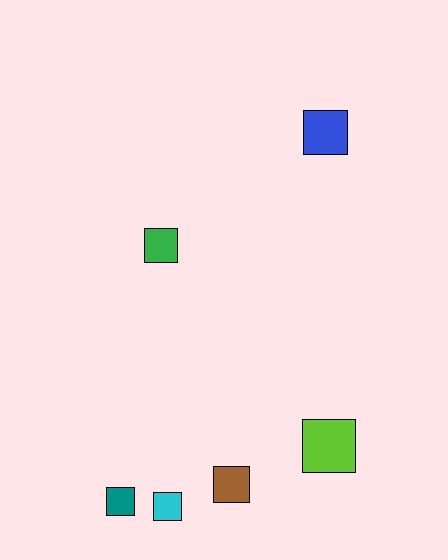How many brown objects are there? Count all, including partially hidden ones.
There is 1 brown object.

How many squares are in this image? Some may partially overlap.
There are 6 squares.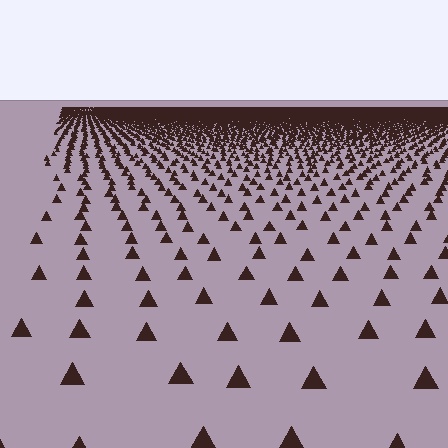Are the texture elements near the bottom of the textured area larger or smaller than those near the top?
Larger. Near the bottom, elements are closer to the viewer and appear at a bigger on-screen size.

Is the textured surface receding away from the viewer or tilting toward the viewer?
The surface is receding away from the viewer. Texture elements get smaller and denser toward the top.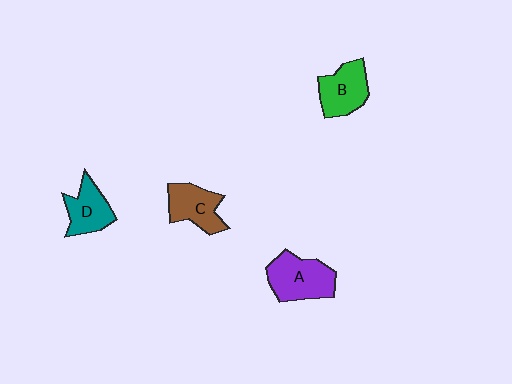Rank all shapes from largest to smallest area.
From largest to smallest: A (purple), B (green), C (brown), D (teal).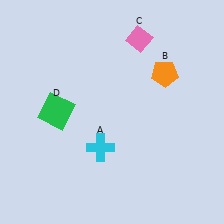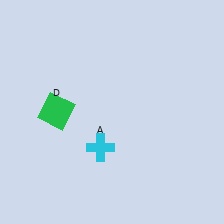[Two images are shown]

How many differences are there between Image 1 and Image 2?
There are 2 differences between the two images.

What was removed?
The orange pentagon (B), the pink diamond (C) were removed in Image 2.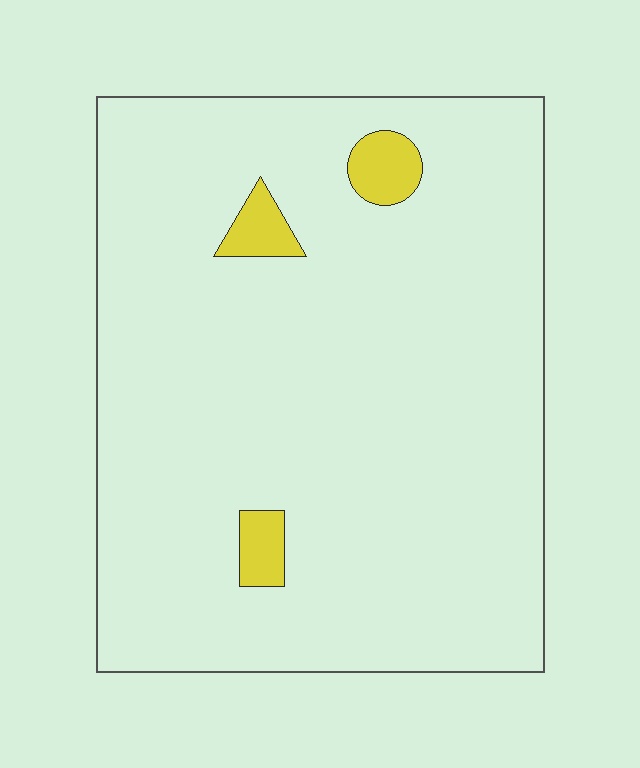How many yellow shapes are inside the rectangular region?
3.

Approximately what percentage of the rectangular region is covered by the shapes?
Approximately 5%.